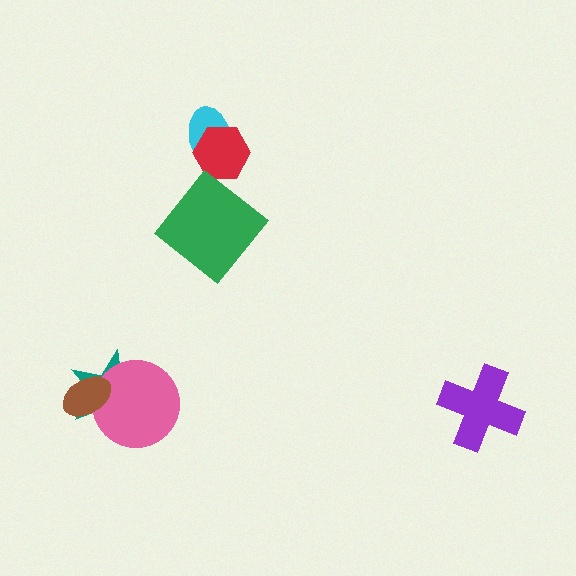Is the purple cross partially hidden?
No, no other shape covers it.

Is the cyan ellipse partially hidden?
Yes, it is partially covered by another shape.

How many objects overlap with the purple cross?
0 objects overlap with the purple cross.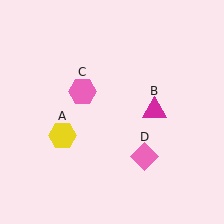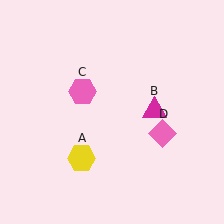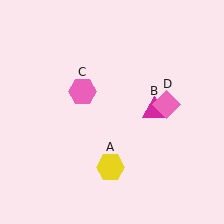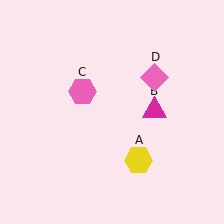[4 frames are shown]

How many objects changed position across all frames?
2 objects changed position: yellow hexagon (object A), pink diamond (object D).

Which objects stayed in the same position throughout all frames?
Magenta triangle (object B) and pink hexagon (object C) remained stationary.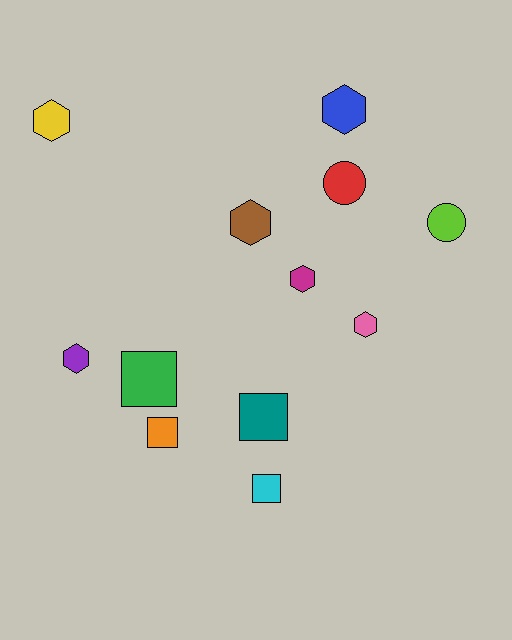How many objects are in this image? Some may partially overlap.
There are 12 objects.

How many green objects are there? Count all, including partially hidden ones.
There is 1 green object.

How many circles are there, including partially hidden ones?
There are 2 circles.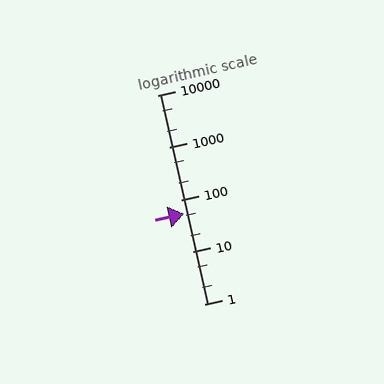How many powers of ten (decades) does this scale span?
The scale spans 4 decades, from 1 to 10000.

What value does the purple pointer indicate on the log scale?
The pointer indicates approximately 54.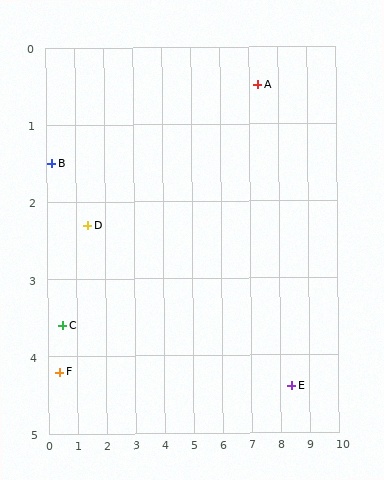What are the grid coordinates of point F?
Point F is at approximately (0.4, 4.2).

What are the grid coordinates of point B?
Point B is at approximately (0.2, 1.5).